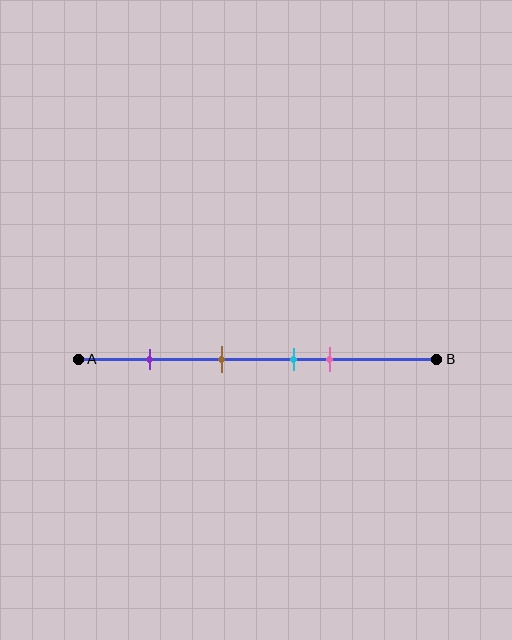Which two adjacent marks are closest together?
The cyan and pink marks are the closest adjacent pair.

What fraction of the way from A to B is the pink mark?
The pink mark is approximately 70% (0.7) of the way from A to B.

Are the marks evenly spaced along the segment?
No, the marks are not evenly spaced.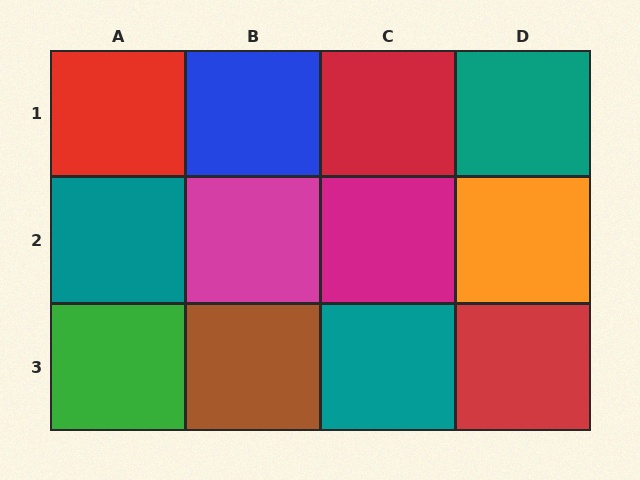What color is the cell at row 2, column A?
Teal.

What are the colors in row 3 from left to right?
Green, brown, teal, red.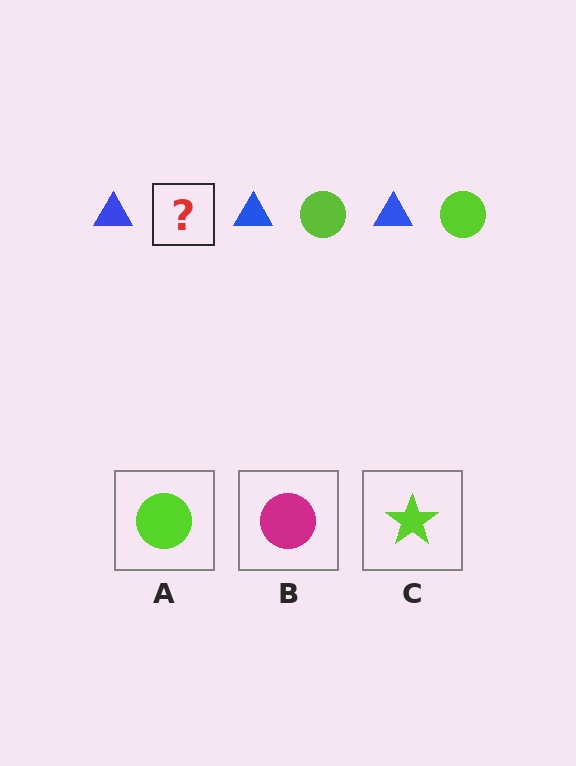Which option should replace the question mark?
Option A.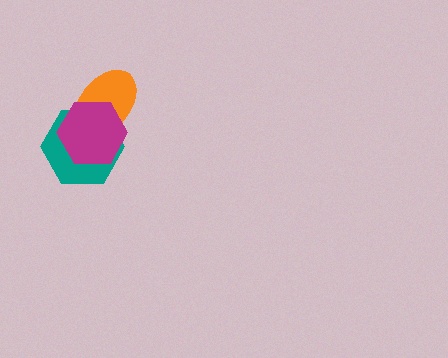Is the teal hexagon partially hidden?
Yes, it is partially covered by another shape.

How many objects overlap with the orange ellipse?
2 objects overlap with the orange ellipse.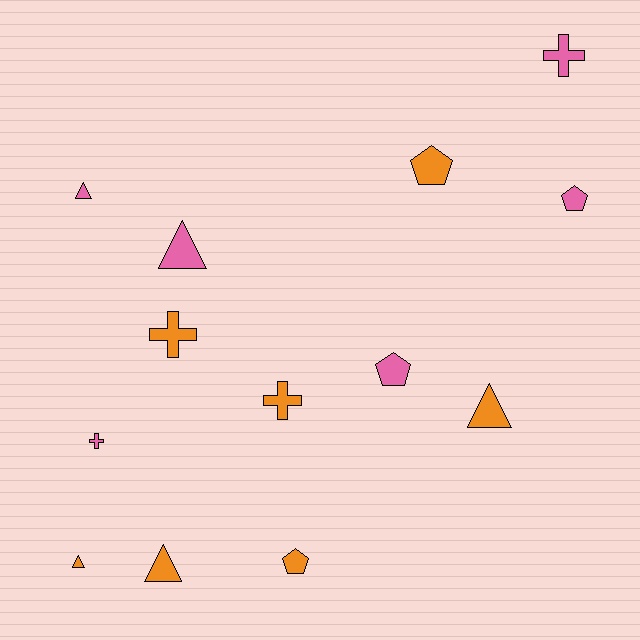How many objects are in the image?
There are 13 objects.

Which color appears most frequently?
Orange, with 7 objects.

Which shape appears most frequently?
Triangle, with 5 objects.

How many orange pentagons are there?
There are 2 orange pentagons.